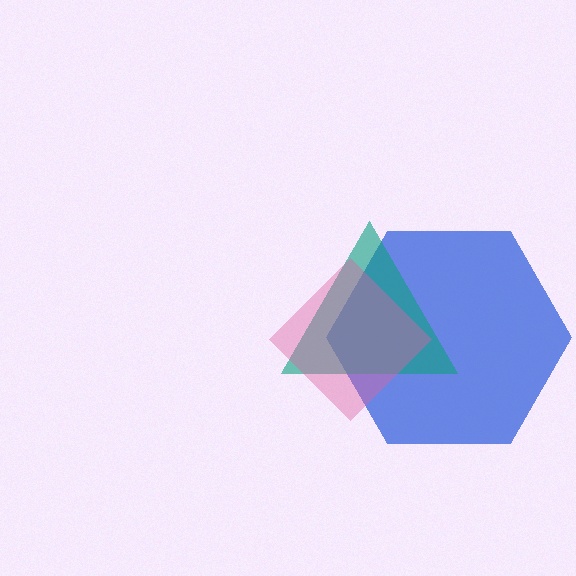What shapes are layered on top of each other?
The layered shapes are: a blue hexagon, a teal triangle, a pink diamond.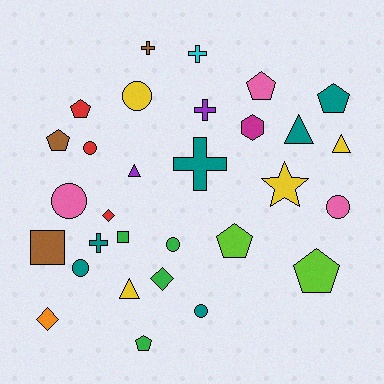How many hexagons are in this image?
There is 1 hexagon.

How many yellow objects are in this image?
There are 4 yellow objects.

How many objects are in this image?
There are 30 objects.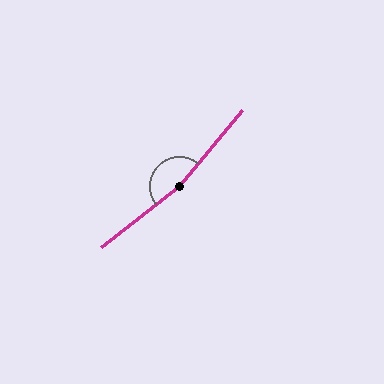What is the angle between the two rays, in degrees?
Approximately 168 degrees.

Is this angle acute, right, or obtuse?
It is obtuse.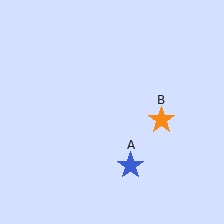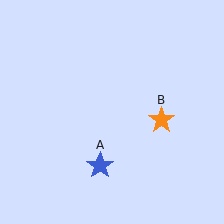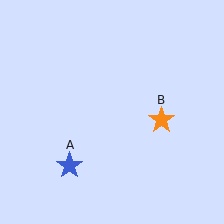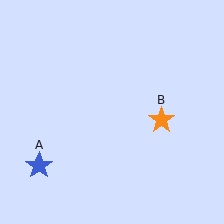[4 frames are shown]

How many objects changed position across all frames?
1 object changed position: blue star (object A).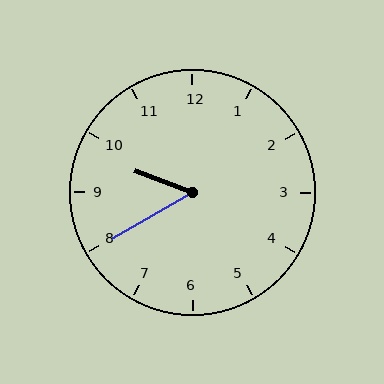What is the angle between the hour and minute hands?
Approximately 50 degrees.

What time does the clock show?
9:40.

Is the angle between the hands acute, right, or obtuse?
It is acute.